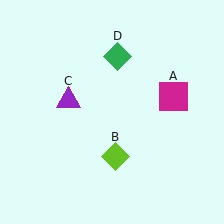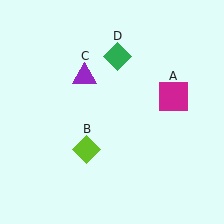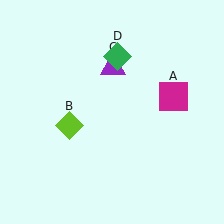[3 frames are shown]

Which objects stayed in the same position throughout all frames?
Magenta square (object A) and green diamond (object D) remained stationary.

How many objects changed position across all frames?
2 objects changed position: lime diamond (object B), purple triangle (object C).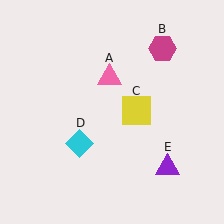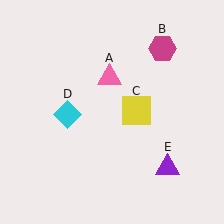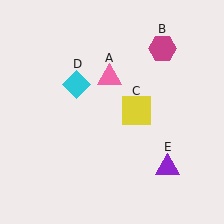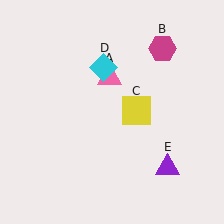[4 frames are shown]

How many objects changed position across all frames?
1 object changed position: cyan diamond (object D).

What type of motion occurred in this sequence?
The cyan diamond (object D) rotated clockwise around the center of the scene.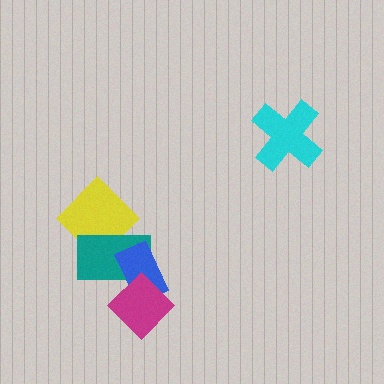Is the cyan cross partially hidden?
No, no other shape covers it.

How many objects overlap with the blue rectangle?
2 objects overlap with the blue rectangle.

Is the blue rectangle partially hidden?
Yes, it is partially covered by another shape.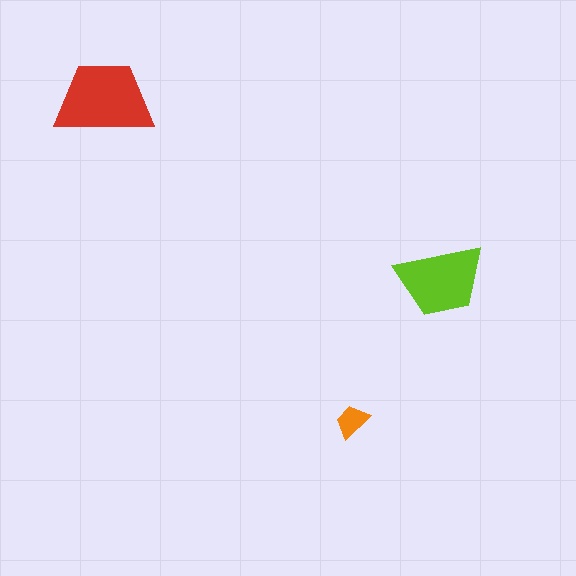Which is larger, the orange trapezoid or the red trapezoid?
The red one.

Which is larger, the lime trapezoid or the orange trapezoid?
The lime one.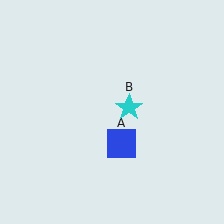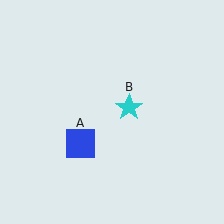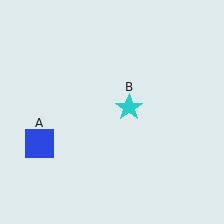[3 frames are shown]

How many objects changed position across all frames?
1 object changed position: blue square (object A).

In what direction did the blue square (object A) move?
The blue square (object A) moved left.